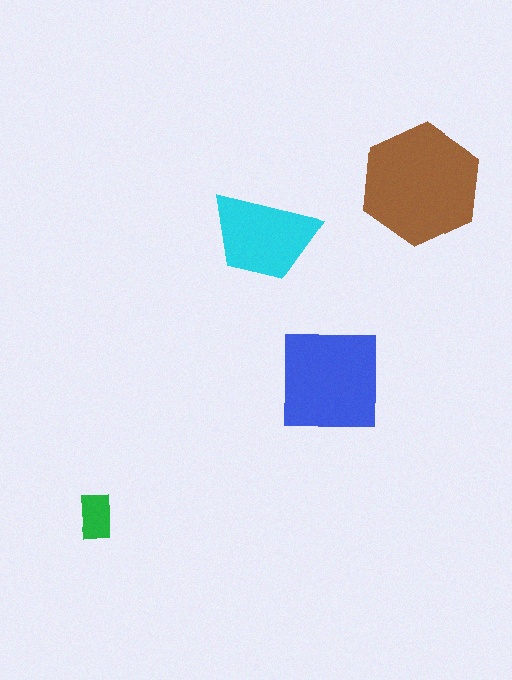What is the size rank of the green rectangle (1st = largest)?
4th.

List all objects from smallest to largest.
The green rectangle, the cyan trapezoid, the blue square, the brown hexagon.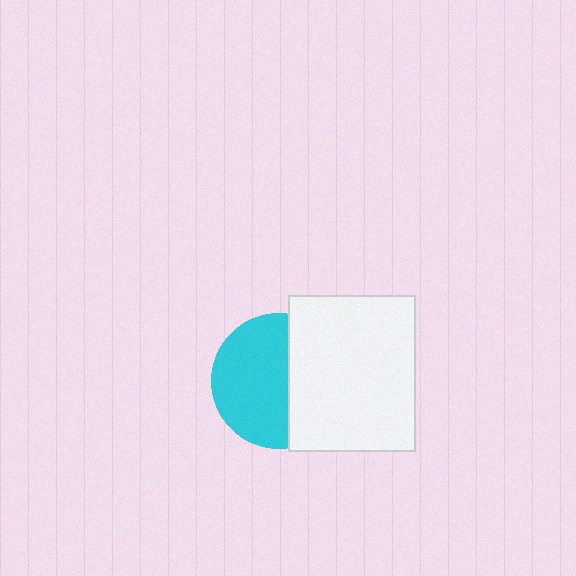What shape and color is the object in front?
The object in front is a white rectangle.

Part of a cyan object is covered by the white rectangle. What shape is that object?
It is a circle.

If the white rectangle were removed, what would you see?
You would see the complete cyan circle.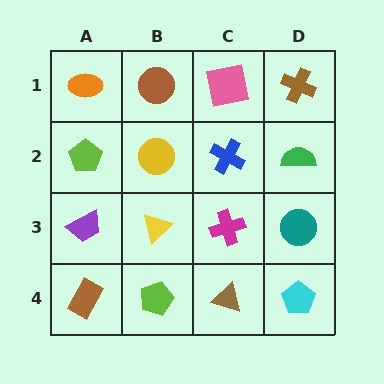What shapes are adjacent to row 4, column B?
A yellow triangle (row 3, column B), a brown rectangle (row 4, column A), a brown triangle (row 4, column C).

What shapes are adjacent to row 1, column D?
A green semicircle (row 2, column D), a pink square (row 1, column C).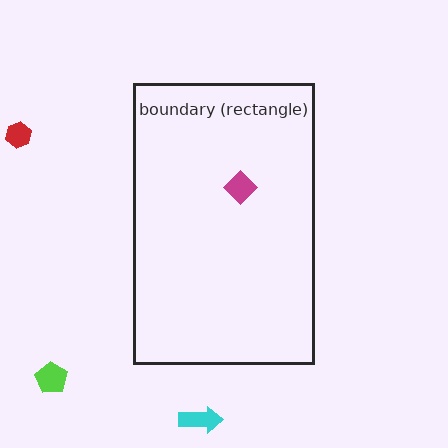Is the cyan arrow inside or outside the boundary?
Outside.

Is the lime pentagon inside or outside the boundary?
Outside.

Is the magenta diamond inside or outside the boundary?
Inside.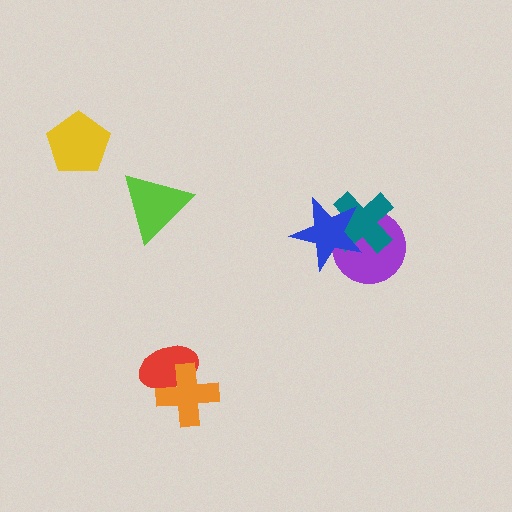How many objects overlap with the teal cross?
2 objects overlap with the teal cross.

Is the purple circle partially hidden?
Yes, it is partially covered by another shape.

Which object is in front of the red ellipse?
The orange cross is in front of the red ellipse.